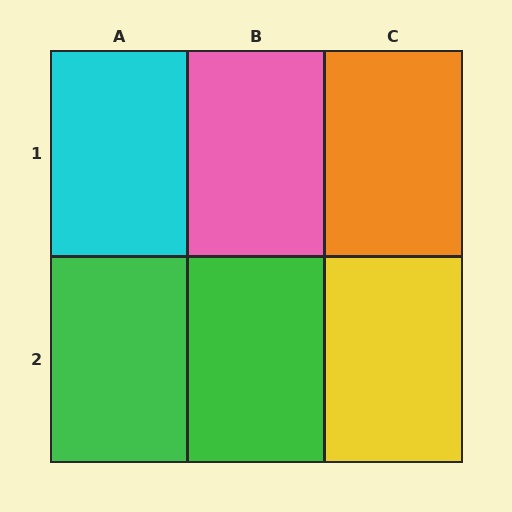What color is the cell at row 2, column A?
Green.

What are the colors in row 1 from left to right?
Cyan, pink, orange.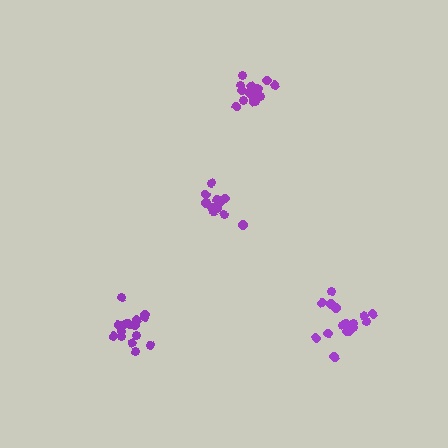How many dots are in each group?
Group 1: 13 dots, Group 2: 16 dots, Group 3: 16 dots, Group 4: 16 dots (61 total).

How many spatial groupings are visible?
There are 4 spatial groupings.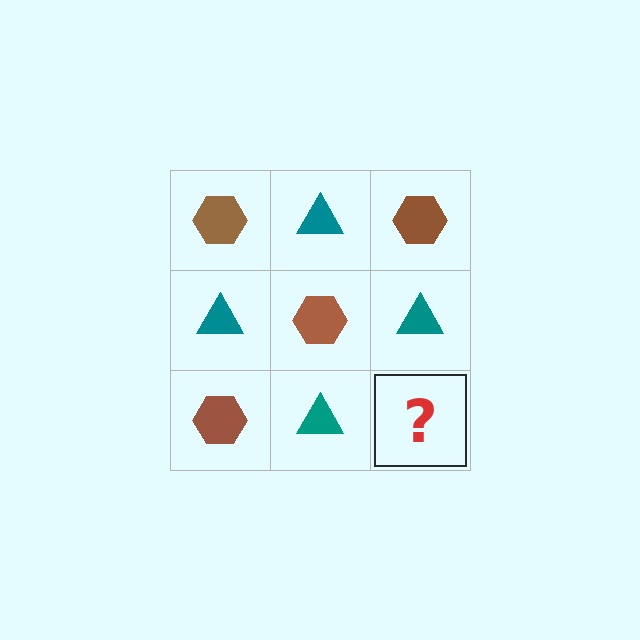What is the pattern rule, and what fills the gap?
The rule is that it alternates brown hexagon and teal triangle in a checkerboard pattern. The gap should be filled with a brown hexagon.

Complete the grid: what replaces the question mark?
The question mark should be replaced with a brown hexagon.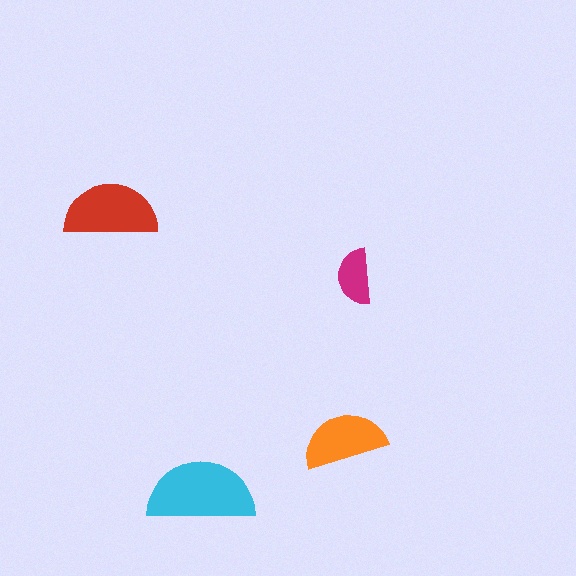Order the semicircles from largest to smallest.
the cyan one, the red one, the orange one, the magenta one.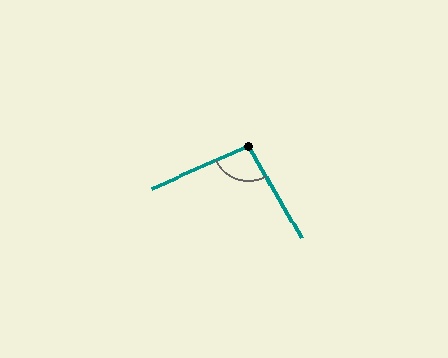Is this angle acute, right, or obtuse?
It is obtuse.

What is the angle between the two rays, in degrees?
Approximately 96 degrees.